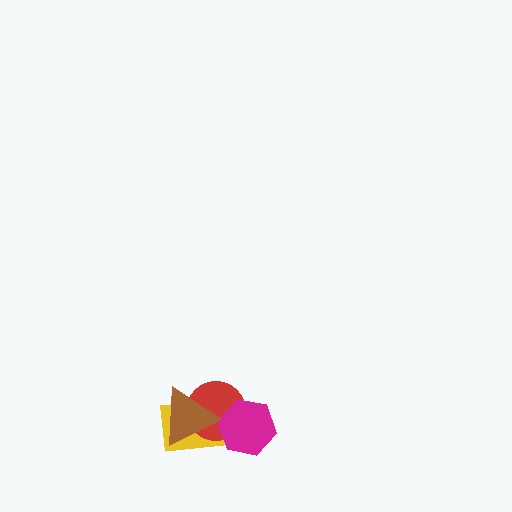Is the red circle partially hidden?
Yes, it is partially covered by another shape.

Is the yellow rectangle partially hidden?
Yes, it is partially covered by another shape.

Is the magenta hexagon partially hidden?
No, no other shape covers it.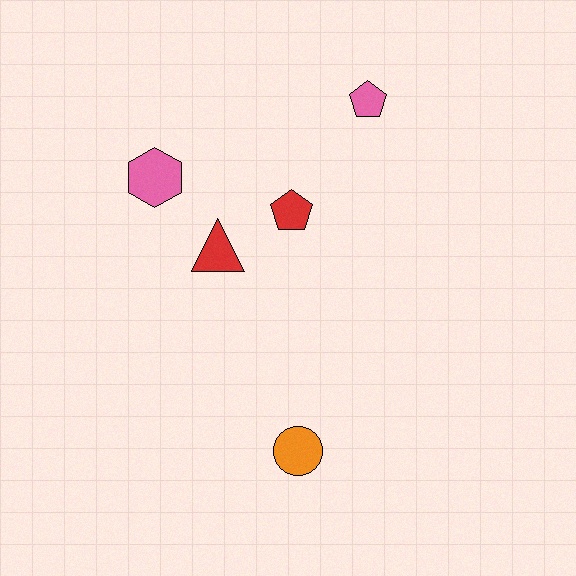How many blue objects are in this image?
There are no blue objects.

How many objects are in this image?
There are 5 objects.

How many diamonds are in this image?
There are no diamonds.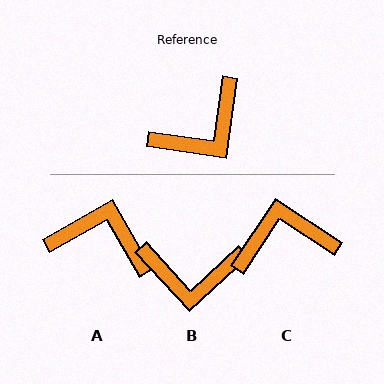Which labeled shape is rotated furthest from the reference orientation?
C, about 155 degrees away.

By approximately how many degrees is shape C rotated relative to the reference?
Approximately 155 degrees counter-clockwise.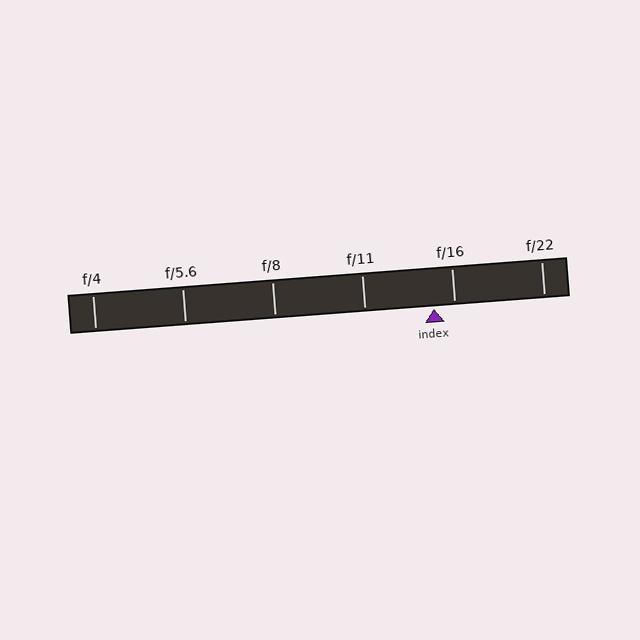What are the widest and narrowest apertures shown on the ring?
The widest aperture shown is f/4 and the narrowest is f/22.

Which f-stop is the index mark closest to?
The index mark is closest to f/16.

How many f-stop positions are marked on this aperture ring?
There are 6 f-stop positions marked.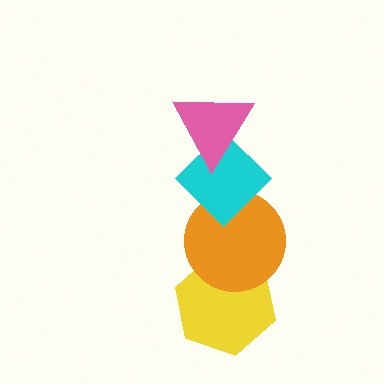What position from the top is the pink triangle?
The pink triangle is 1st from the top.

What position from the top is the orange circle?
The orange circle is 3rd from the top.